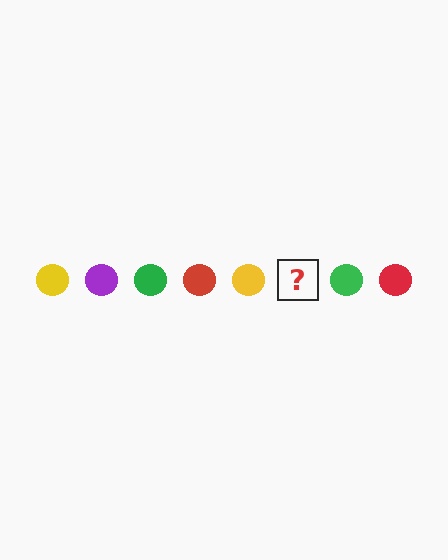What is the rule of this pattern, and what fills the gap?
The rule is that the pattern cycles through yellow, purple, green, red circles. The gap should be filled with a purple circle.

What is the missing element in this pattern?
The missing element is a purple circle.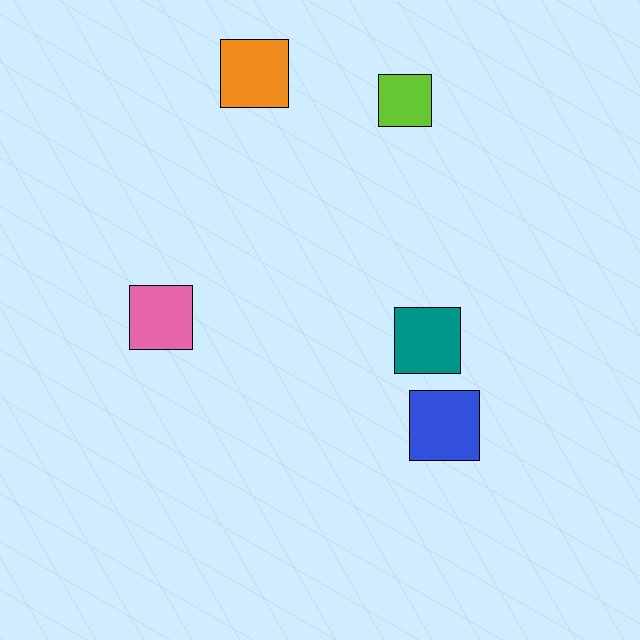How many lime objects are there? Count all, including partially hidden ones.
There is 1 lime object.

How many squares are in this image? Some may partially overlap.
There are 5 squares.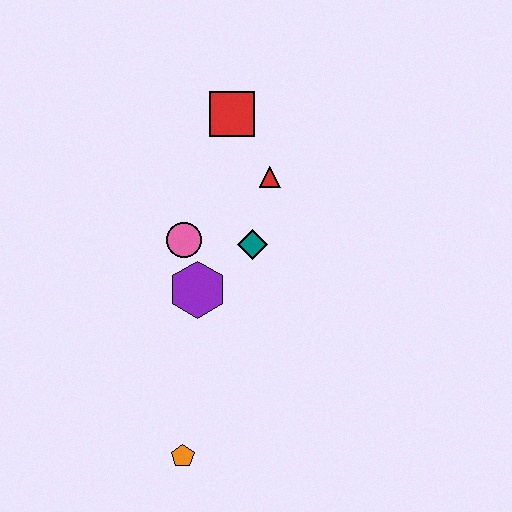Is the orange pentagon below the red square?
Yes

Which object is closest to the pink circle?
The purple hexagon is closest to the pink circle.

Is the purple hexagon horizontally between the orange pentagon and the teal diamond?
Yes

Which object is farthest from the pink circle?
The orange pentagon is farthest from the pink circle.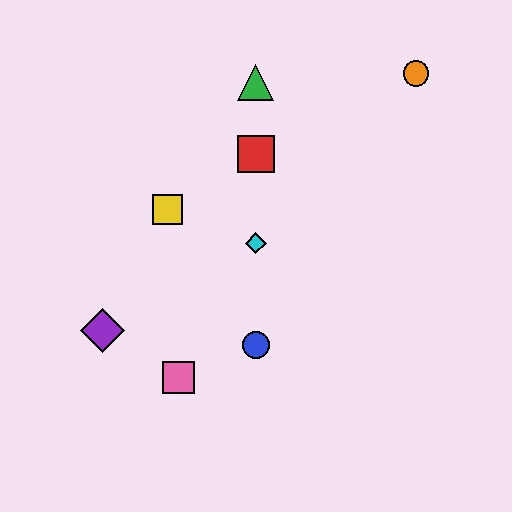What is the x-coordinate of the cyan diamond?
The cyan diamond is at x≈256.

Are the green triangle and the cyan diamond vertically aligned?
Yes, both are at x≈256.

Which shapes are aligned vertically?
The red square, the blue circle, the green triangle, the cyan diamond are aligned vertically.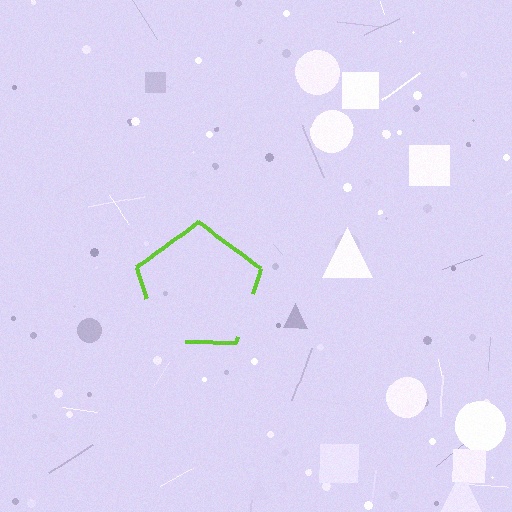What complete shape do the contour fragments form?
The contour fragments form a pentagon.